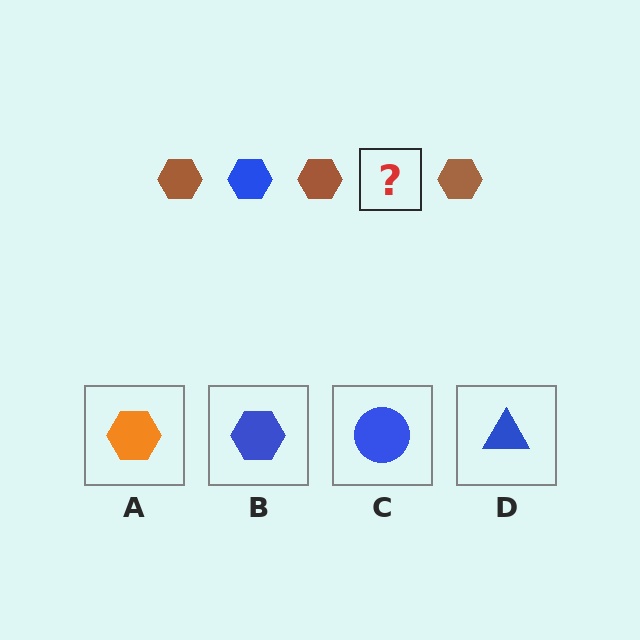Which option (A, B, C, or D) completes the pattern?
B.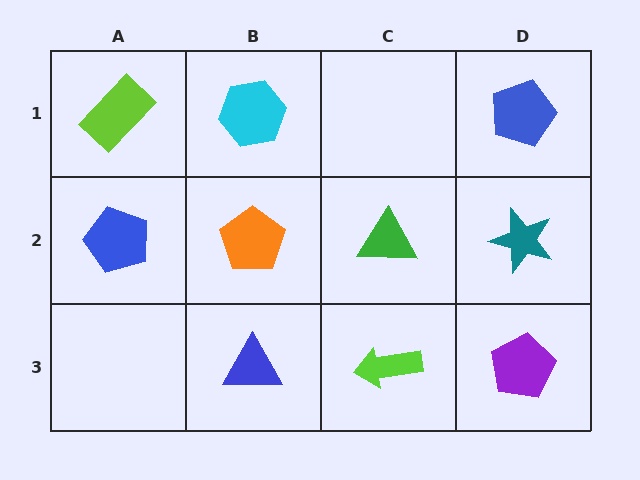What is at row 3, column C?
A lime arrow.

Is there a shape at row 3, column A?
No, that cell is empty.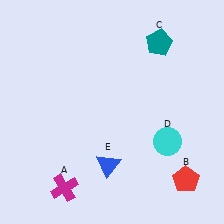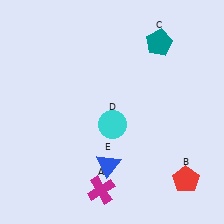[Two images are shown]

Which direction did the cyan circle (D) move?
The cyan circle (D) moved left.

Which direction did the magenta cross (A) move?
The magenta cross (A) moved right.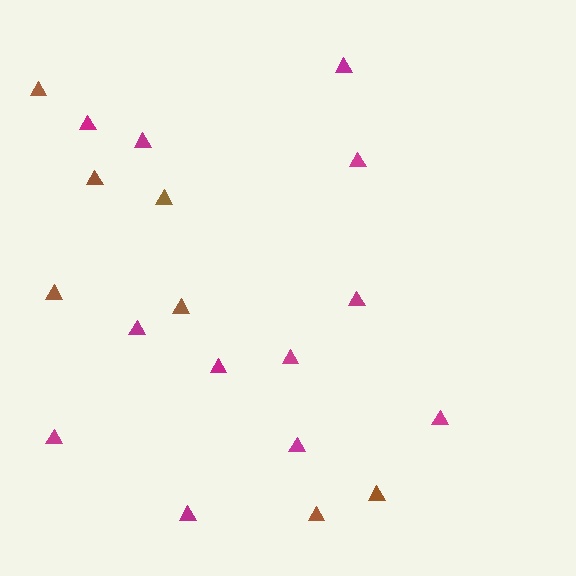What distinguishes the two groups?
There are 2 groups: one group of brown triangles (7) and one group of magenta triangles (12).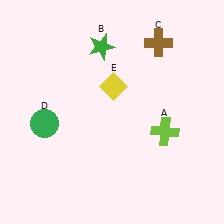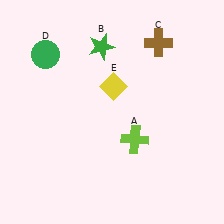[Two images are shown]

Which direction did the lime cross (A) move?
The lime cross (A) moved left.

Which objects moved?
The objects that moved are: the lime cross (A), the green circle (D).